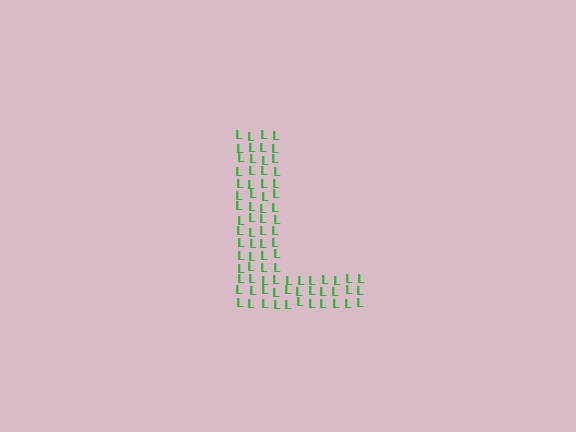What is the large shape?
The large shape is the letter L.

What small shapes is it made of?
It is made of small letter L's.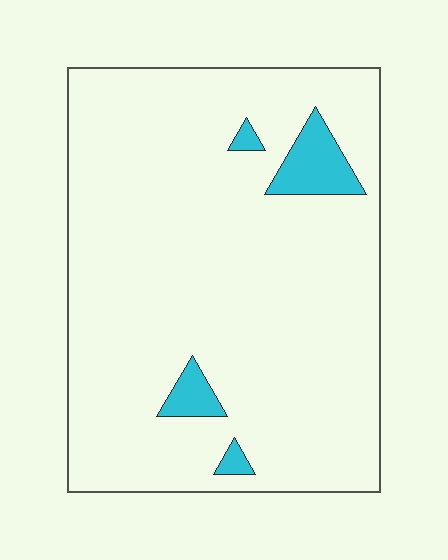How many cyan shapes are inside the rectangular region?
4.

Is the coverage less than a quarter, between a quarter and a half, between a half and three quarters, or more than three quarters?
Less than a quarter.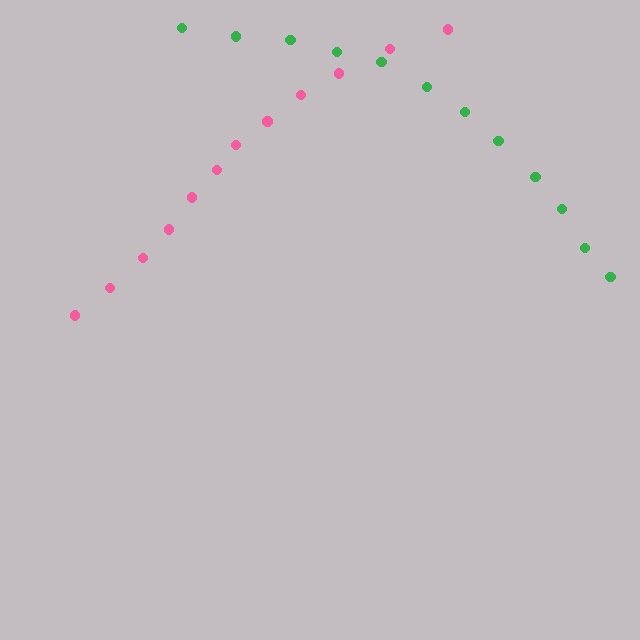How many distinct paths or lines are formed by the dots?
There are 2 distinct paths.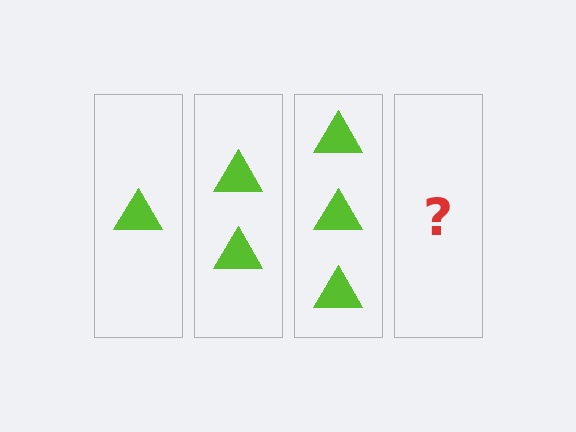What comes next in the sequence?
The next element should be 4 triangles.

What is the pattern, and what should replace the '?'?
The pattern is that each step adds one more triangle. The '?' should be 4 triangles.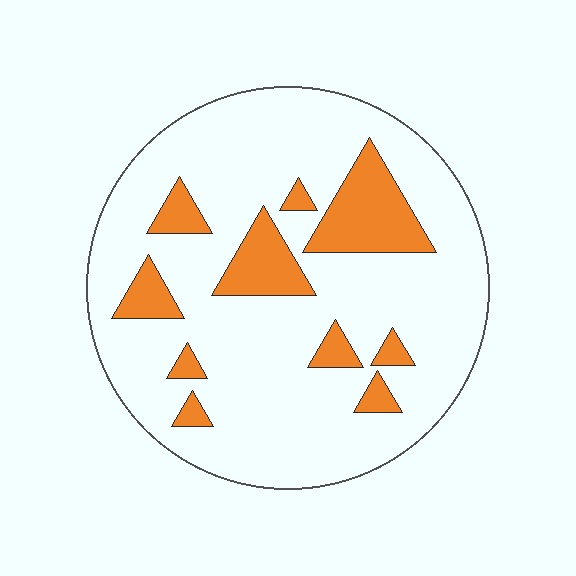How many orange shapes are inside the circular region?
10.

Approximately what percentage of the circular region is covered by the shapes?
Approximately 20%.